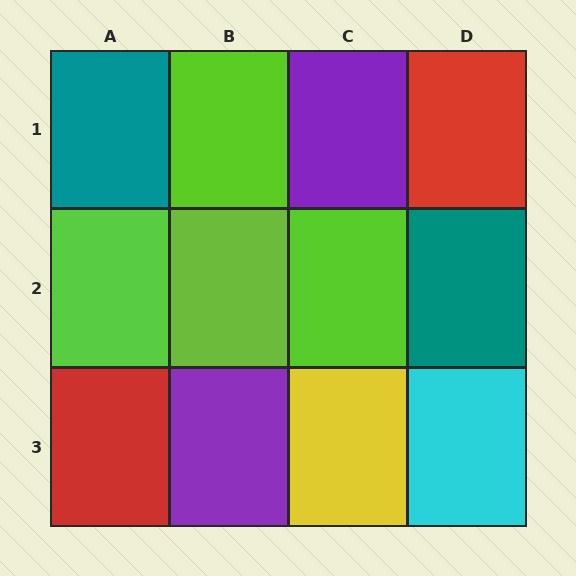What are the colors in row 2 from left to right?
Lime, lime, lime, teal.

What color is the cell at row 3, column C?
Yellow.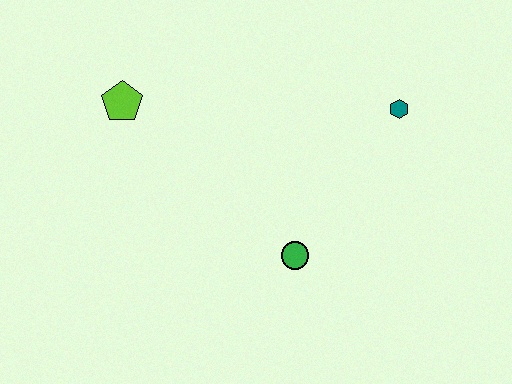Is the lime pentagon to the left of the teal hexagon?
Yes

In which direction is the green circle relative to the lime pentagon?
The green circle is to the right of the lime pentagon.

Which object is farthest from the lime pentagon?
The teal hexagon is farthest from the lime pentagon.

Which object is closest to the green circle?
The teal hexagon is closest to the green circle.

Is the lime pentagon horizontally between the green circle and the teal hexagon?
No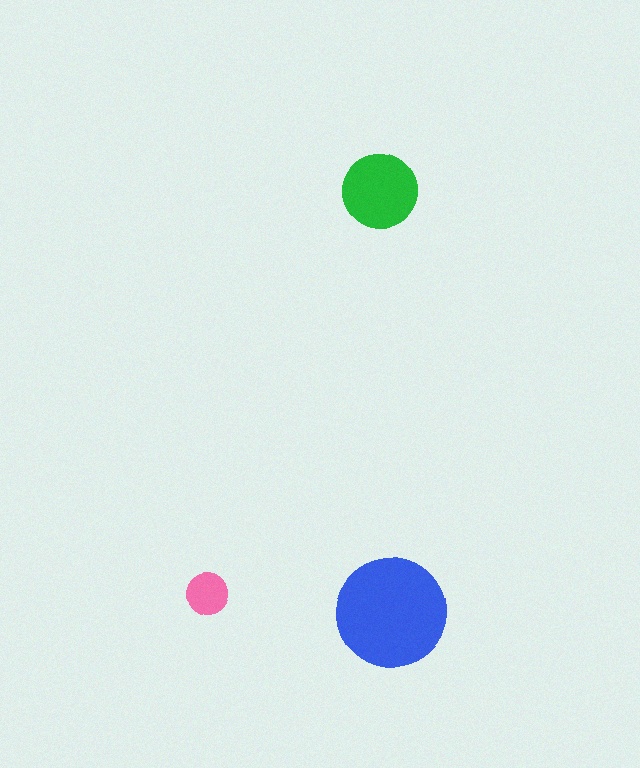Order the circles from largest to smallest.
the blue one, the green one, the pink one.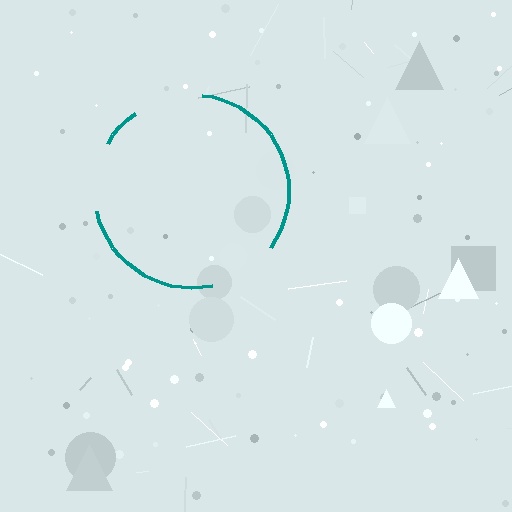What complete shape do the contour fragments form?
The contour fragments form a circle.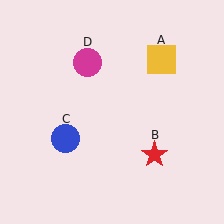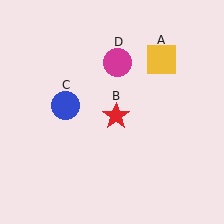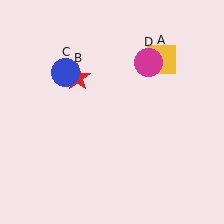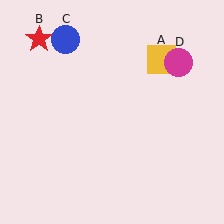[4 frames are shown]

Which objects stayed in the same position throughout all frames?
Yellow square (object A) remained stationary.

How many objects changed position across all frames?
3 objects changed position: red star (object B), blue circle (object C), magenta circle (object D).